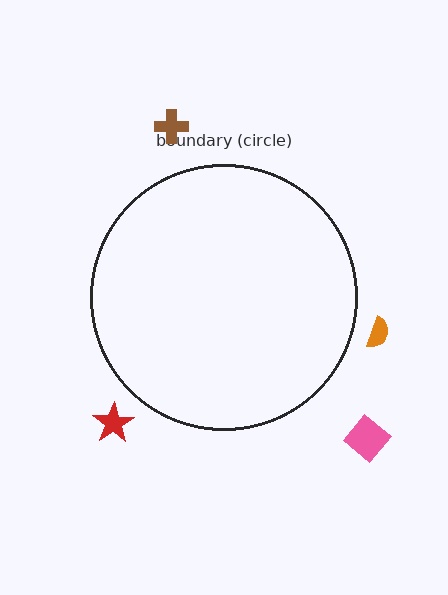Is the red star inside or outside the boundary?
Outside.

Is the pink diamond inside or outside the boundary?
Outside.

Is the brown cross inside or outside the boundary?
Outside.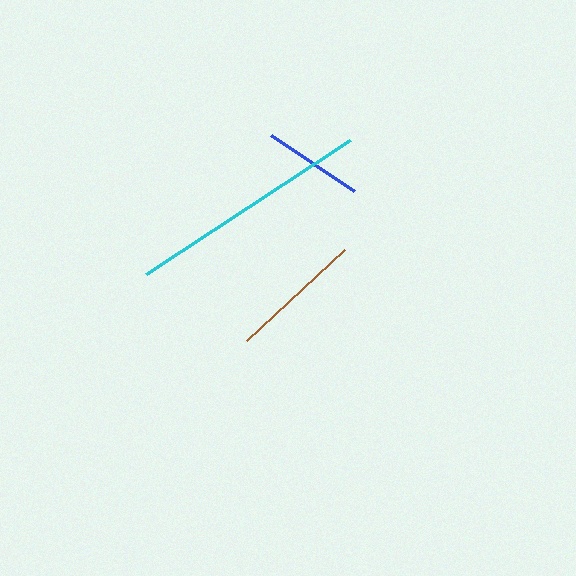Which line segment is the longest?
The cyan line is the longest at approximately 244 pixels.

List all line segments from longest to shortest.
From longest to shortest: cyan, brown, blue.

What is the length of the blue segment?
The blue segment is approximately 99 pixels long.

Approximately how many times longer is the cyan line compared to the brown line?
The cyan line is approximately 1.8 times the length of the brown line.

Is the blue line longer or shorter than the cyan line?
The cyan line is longer than the blue line.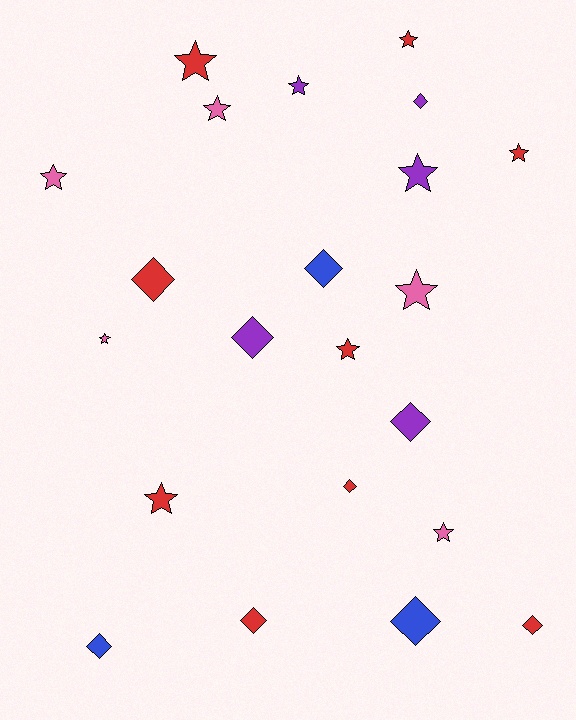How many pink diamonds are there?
There are no pink diamonds.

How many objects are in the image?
There are 22 objects.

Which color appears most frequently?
Red, with 9 objects.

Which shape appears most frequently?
Star, with 12 objects.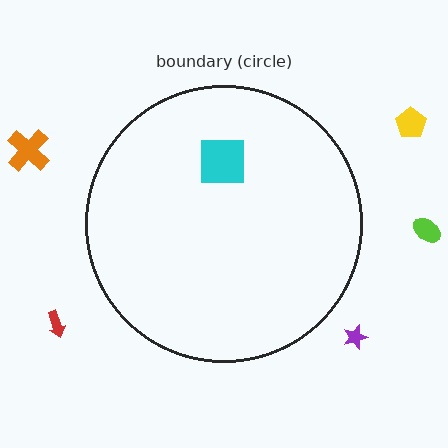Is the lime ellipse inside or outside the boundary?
Outside.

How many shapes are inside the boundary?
1 inside, 5 outside.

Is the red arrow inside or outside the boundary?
Outside.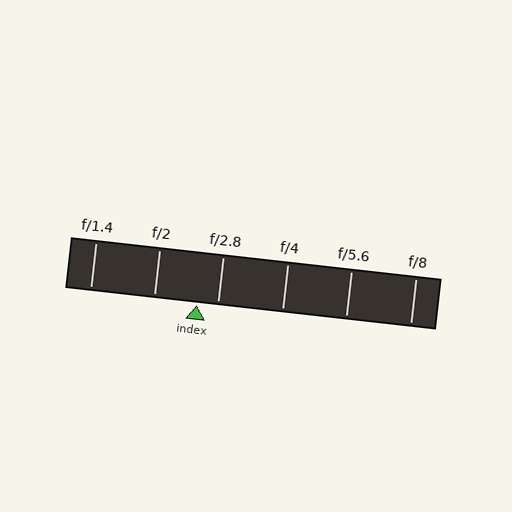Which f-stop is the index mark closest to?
The index mark is closest to f/2.8.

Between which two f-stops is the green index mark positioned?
The index mark is between f/2 and f/2.8.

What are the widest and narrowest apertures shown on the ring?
The widest aperture shown is f/1.4 and the narrowest is f/8.